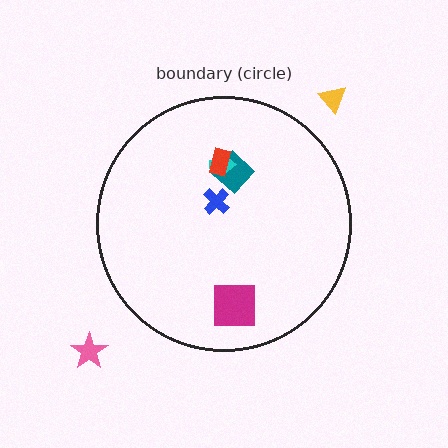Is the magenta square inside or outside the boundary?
Inside.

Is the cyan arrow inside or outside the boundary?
Inside.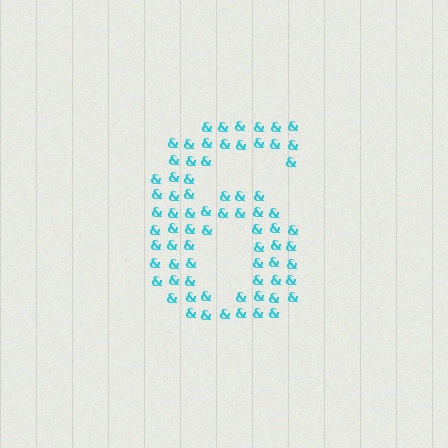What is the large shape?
The large shape is the digit 6.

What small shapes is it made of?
It is made of small ampersands.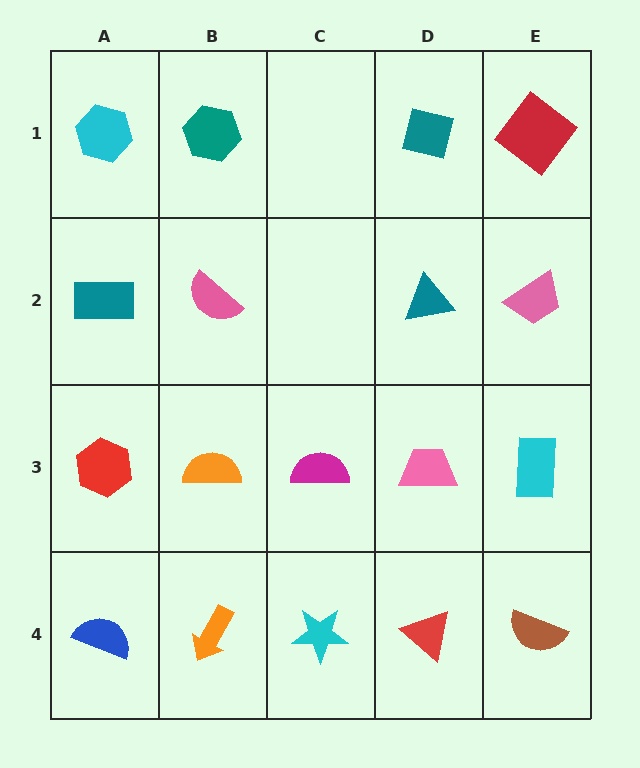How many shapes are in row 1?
4 shapes.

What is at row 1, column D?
A teal square.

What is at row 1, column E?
A red diamond.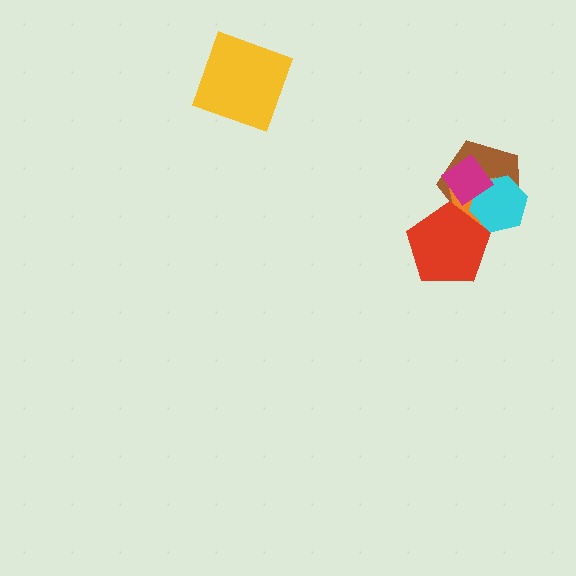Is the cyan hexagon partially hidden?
Yes, it is partially covered by another shape.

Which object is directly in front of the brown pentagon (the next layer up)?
The orange square is directly in front of the brown pentagon.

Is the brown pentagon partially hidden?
Yes, it is partially covered by another shape.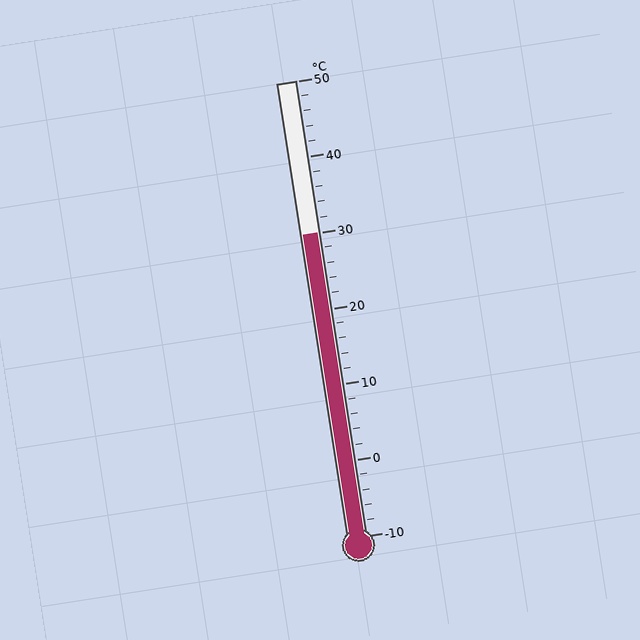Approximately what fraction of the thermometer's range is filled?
The thermometer is filled to approximately 65% of its range.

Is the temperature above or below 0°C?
The temperature is above 0°C.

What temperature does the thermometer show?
The thermometer shows approximately 30°C.